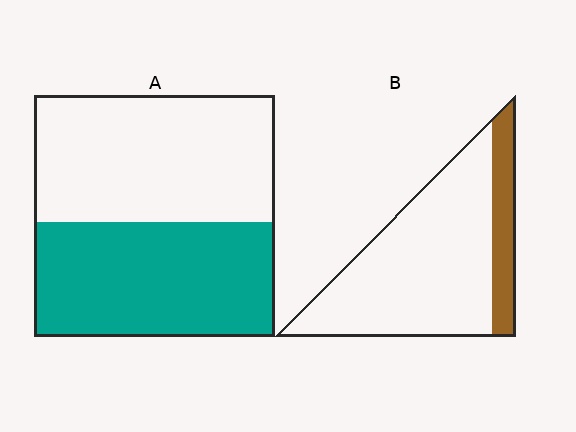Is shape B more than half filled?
No.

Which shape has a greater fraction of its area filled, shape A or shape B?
Shape A.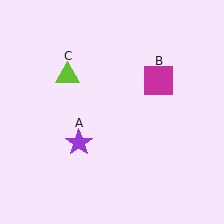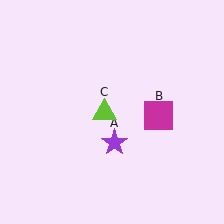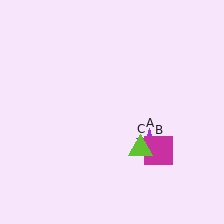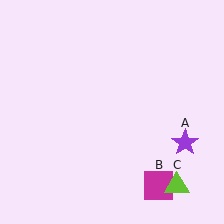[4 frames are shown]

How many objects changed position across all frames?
3 objects changed position: purple star (object A), magenta square (object B), lime triangle (object C).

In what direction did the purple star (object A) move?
The purple star (object A) moved right.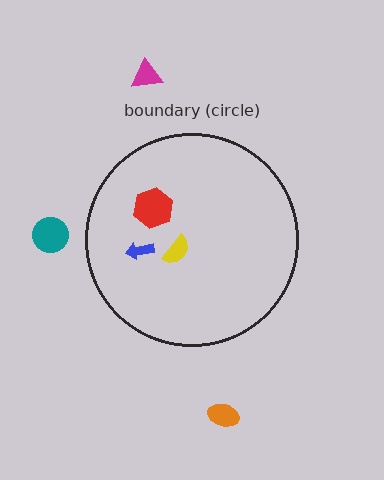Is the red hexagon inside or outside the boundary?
Inside.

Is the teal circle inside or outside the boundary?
Outside.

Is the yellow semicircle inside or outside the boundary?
Inside.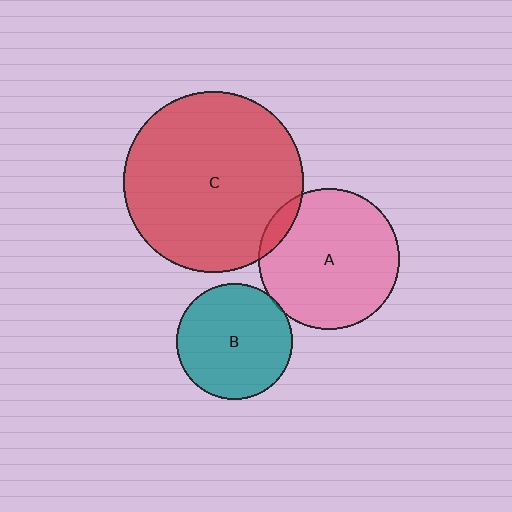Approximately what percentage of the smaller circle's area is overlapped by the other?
Approximately 5%.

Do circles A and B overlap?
Yes.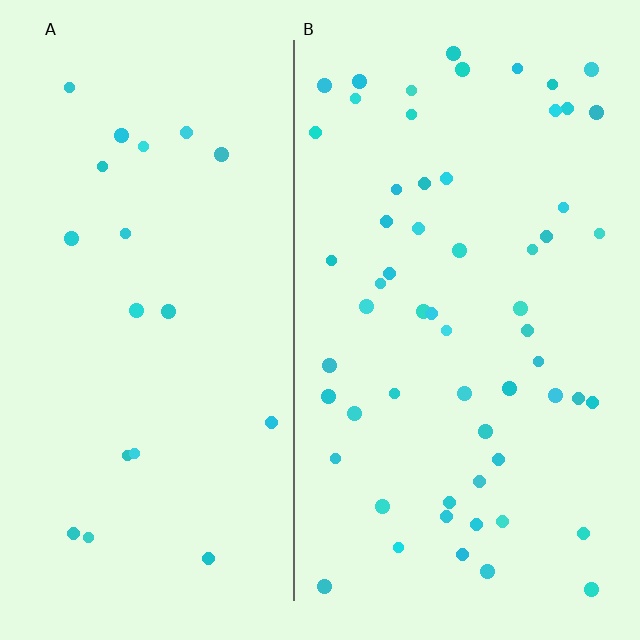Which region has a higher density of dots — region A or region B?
B (the right).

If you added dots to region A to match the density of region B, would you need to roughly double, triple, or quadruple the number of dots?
Approximately triple.